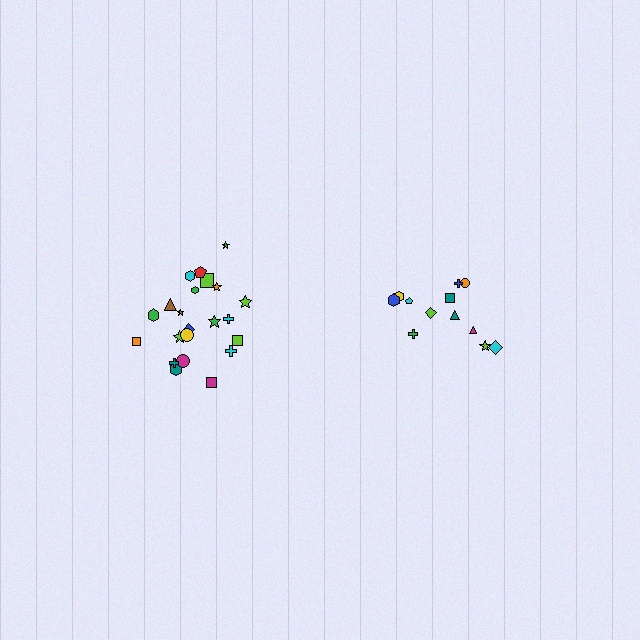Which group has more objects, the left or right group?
The left group.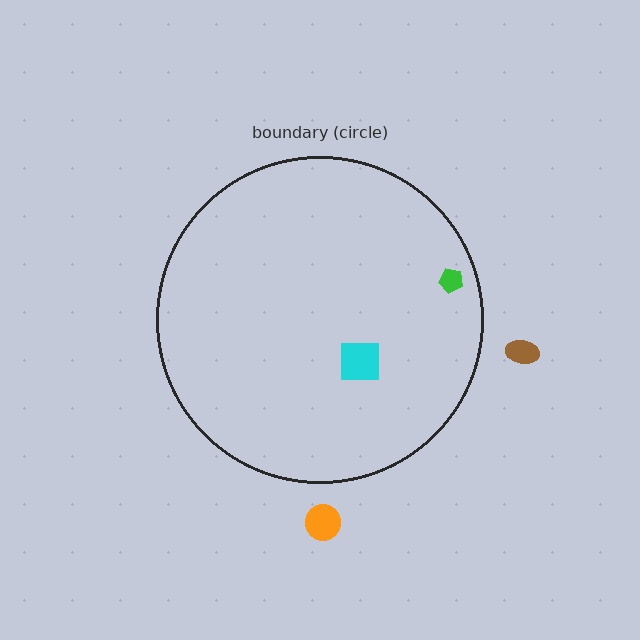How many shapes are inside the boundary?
2 inside, 2 outside.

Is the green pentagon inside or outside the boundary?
Inside.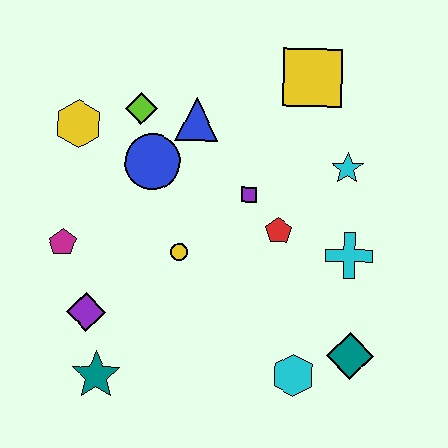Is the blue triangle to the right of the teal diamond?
No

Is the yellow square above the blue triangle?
Yes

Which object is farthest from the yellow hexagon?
The teal diamond is farthest from the yellow hexagon.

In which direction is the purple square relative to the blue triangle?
The purple square is below the blue triangle.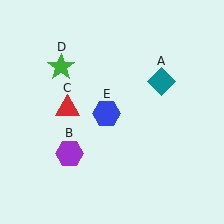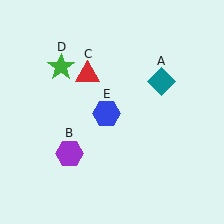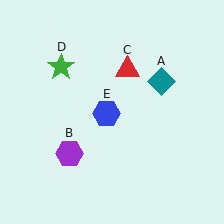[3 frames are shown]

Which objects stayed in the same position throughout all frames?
Teal diamond (object A) and purple hexagon (object B) and green star (object D) and blue hexagon (object E) remained stationary.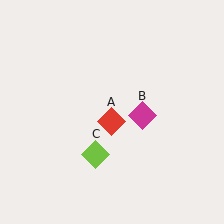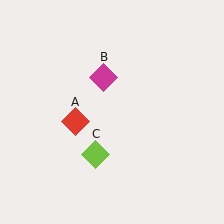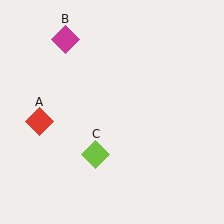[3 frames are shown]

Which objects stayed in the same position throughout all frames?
Lime diamond (object C) remained stationary.